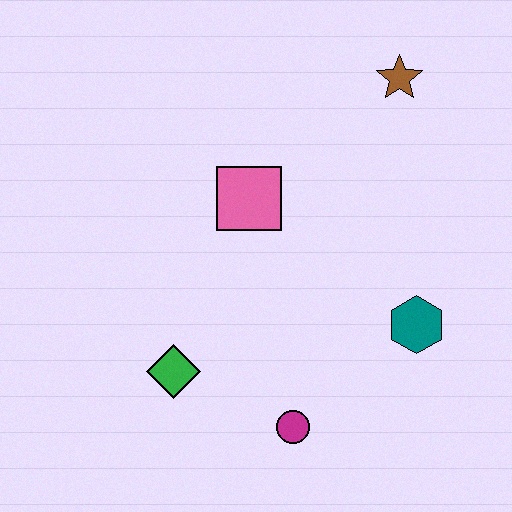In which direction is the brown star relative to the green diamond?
The brown star is above the green diamond.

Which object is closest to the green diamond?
The magenta circle is closest to the green diamond.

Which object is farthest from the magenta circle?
The brown star is farthest from the magenta circle.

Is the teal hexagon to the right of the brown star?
Yes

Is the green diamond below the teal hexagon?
Yes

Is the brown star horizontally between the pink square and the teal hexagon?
Yes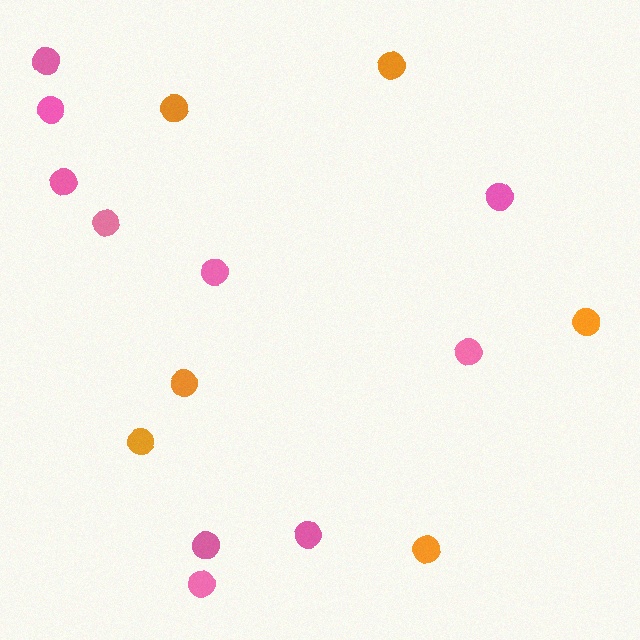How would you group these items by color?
There are 2 groups: one group of pink circles (10) and one group of orange circles (6).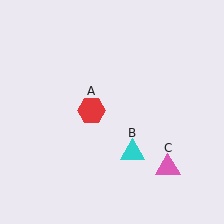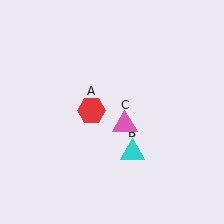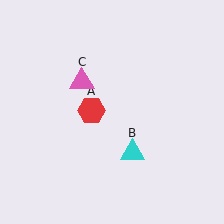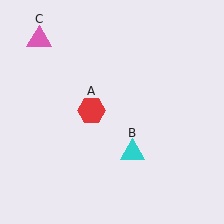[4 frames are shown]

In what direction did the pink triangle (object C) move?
The pink triangle (object C) moved up and to the left.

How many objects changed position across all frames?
1 object changed position: pink triangle (object C).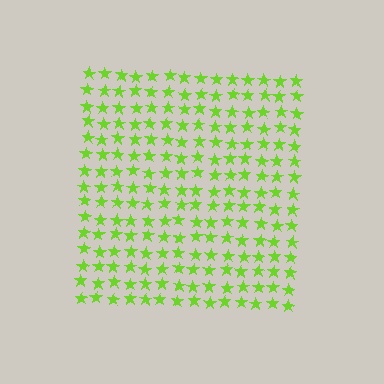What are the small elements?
The small elements are stars.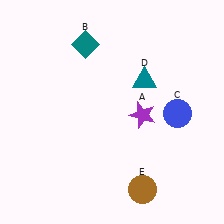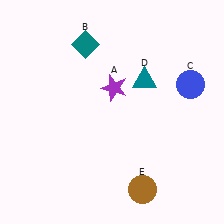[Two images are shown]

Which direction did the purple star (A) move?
The purple star (A) moved left.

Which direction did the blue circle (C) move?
The blue circle (C) moved up.